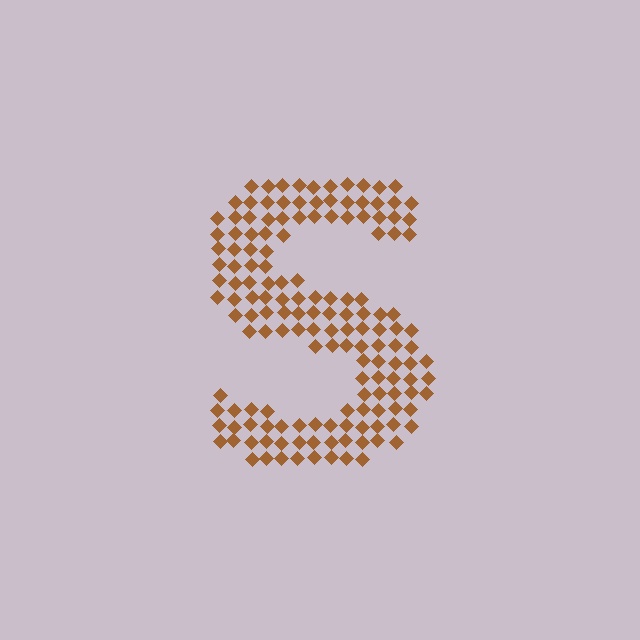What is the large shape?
The large shape is the letter S.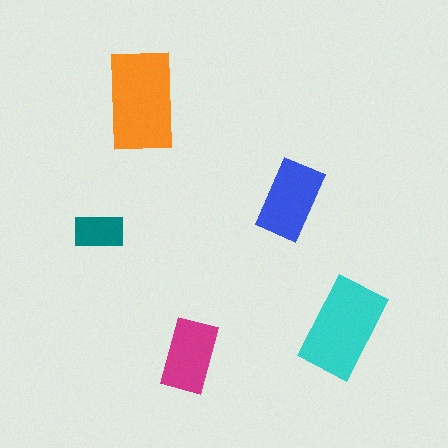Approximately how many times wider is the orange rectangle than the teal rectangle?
About 2 times wider.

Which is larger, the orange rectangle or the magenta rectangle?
The orange one.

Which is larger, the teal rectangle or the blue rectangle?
The blue one.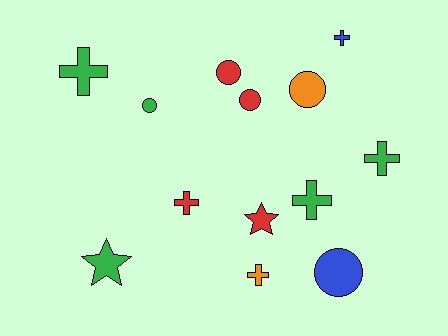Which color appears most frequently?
Green, with 5 objects.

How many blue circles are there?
There is 1 blue circle.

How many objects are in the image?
There are 13 objects.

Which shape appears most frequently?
Cross, with 6 objects.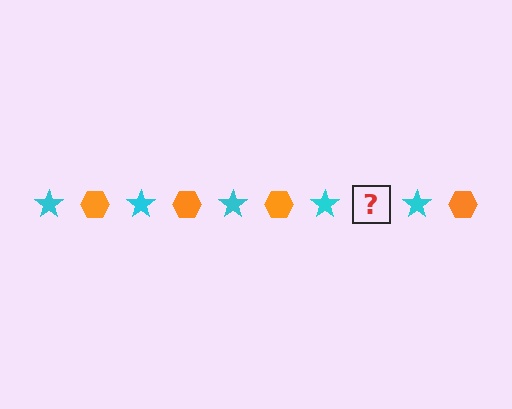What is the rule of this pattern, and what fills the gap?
The rule is that the pattern alternates between cyan star and orange hexagon. The gap should be filled with an orange hexagon.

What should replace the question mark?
The question mark should be replaced with an orange hexagon.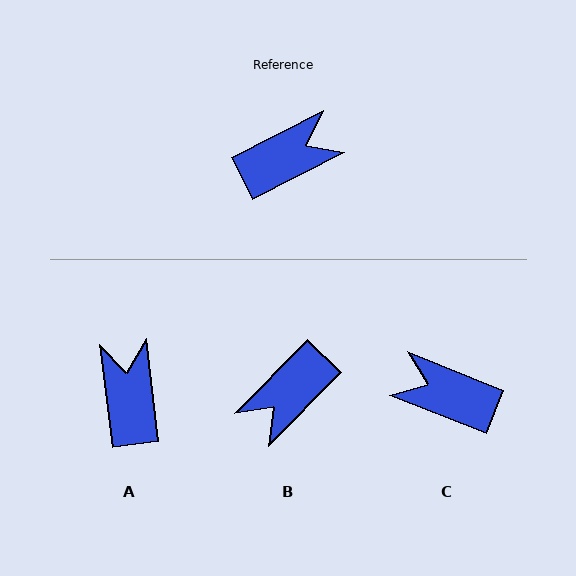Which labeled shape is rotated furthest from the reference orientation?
B, about 161 degrees away.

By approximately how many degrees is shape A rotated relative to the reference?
Approximately 70 degrees counter-clockwise.